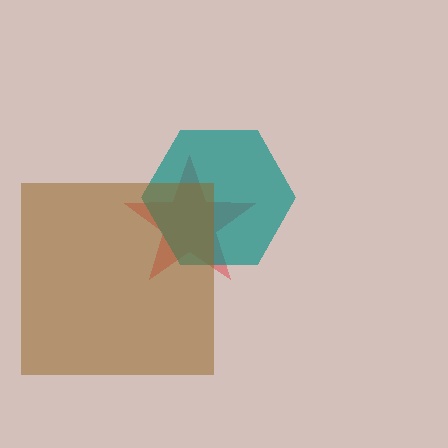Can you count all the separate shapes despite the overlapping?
Yes, there are 3 separate shapes.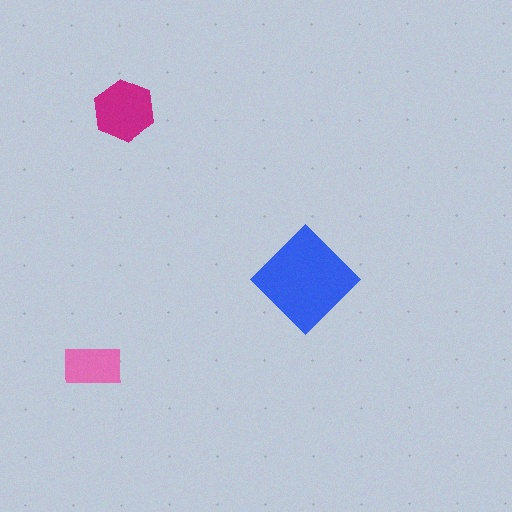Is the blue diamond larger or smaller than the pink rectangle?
Larger.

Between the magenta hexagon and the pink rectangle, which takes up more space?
The magenta hexagon.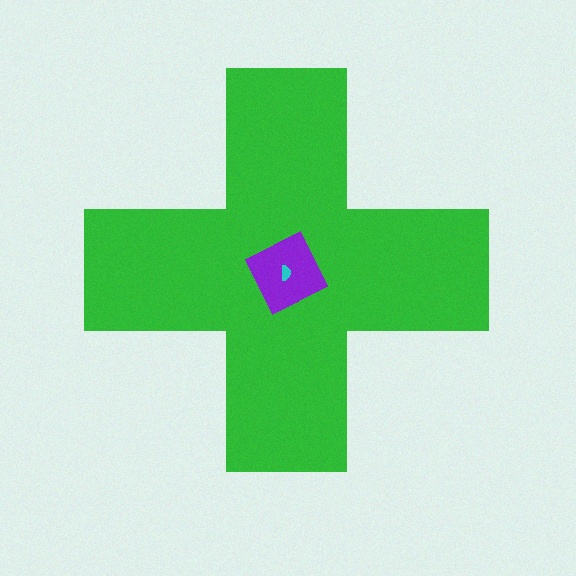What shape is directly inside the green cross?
The purple square.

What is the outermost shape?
The green cross.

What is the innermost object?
The cyan semicircle.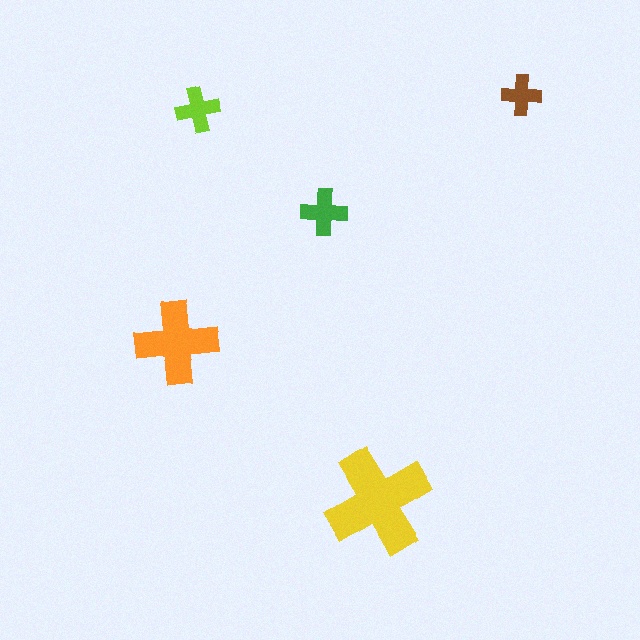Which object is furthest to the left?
The orange cross is leftmost.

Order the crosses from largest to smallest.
the yellow one, the orange one, the green one, the lime one, the brown one.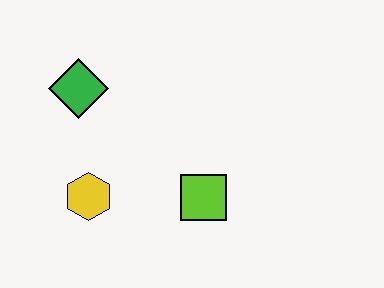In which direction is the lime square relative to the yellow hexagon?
The lime square is to the right of the yellow hexagon.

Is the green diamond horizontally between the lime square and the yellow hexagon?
No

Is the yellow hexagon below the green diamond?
Yes